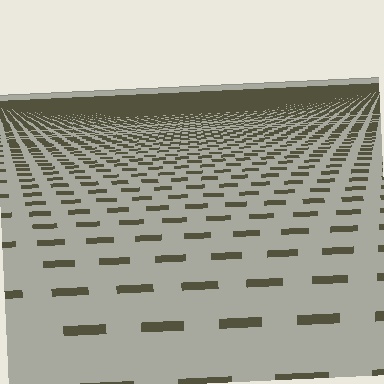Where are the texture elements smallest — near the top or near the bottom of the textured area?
Near the top.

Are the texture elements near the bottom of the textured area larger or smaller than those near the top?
Larger. Near the bottom, elements are closer to the viewer and appear at a bigger on-screen size.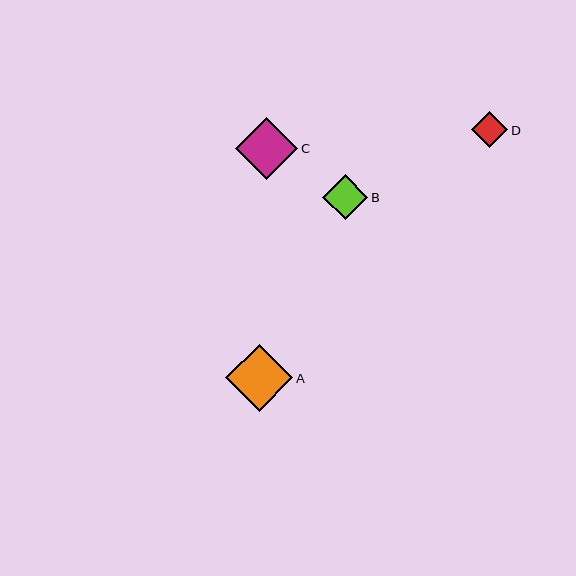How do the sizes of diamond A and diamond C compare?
Diamond A and diamond C are approximately the same size.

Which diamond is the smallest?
Diamond D is the smallest with a size of approximately 36 pixels.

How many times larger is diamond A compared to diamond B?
Diamond A is approximately 1.5 times the size of diamond B.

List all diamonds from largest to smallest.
From largest to smallest: A, C, B, D.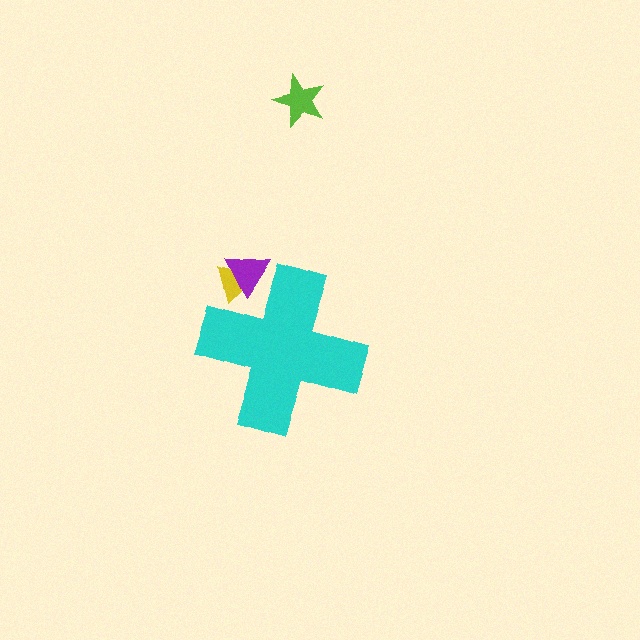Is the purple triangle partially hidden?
Yes, the purple triangle is partially hidden behind the cyan cross.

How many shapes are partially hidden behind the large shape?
2 shapes are partially hidden.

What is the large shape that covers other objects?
A cyan cross.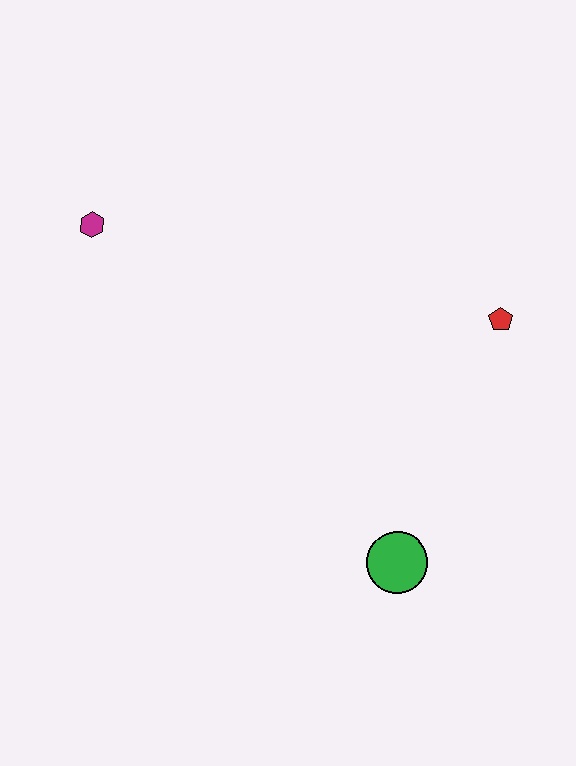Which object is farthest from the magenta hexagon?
The green circle is farthest from the magenta hexagon.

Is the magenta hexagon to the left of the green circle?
Yes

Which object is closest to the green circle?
The red pentagon is closest to the green circle.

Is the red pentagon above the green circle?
Yes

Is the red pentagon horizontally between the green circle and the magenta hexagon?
No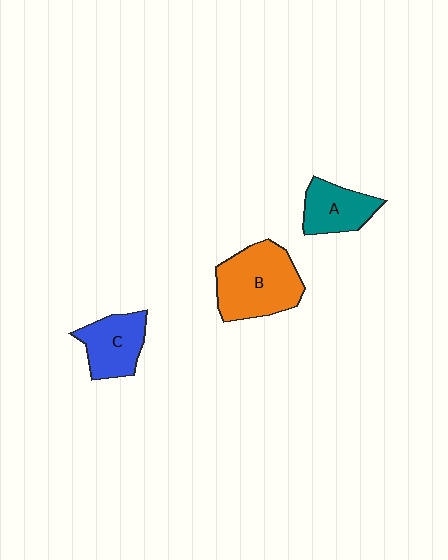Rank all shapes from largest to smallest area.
From largest to smallest: B (orange), C (blue), A (teal).